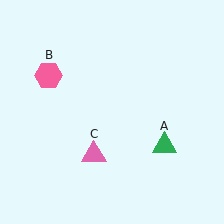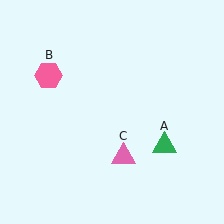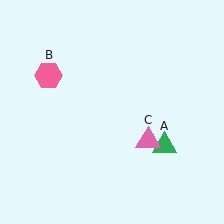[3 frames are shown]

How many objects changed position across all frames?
1 object changed position: pink triangle (object C).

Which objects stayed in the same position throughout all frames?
Green triangle (object A) and pink hexagon (object B) remained stationary.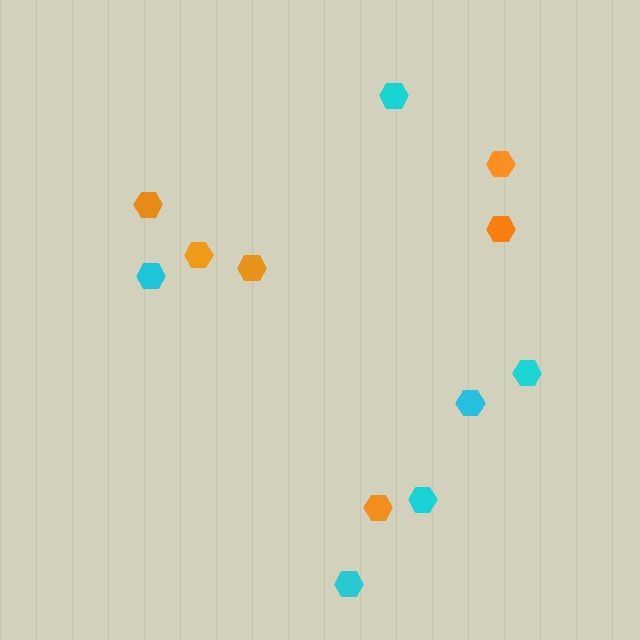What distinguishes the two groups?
There are 2 groups: one group of orange hexagons (6) and one group of cyan hexagons (6).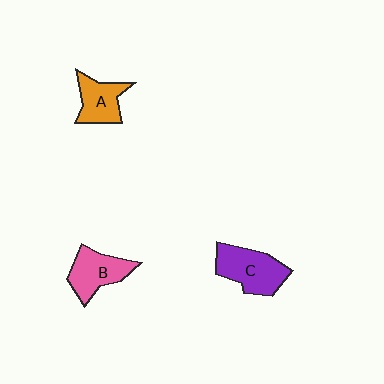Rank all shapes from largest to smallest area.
From largest to smallest: C (purple), B (pink), A (orange).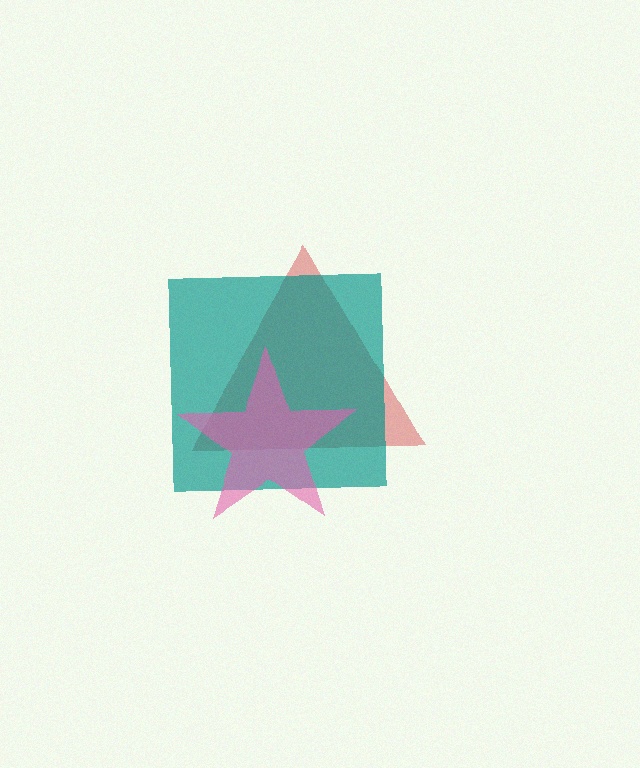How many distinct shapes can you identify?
There are 3 distinct shapes: a red triangle, a teal square, a pink star.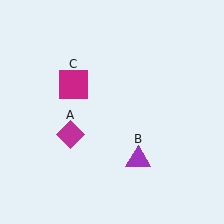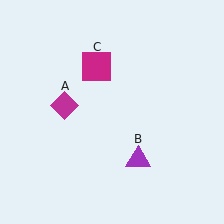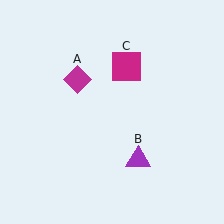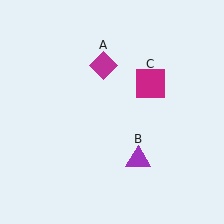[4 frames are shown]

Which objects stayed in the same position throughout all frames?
Purple triangle (object B) remained stationary.